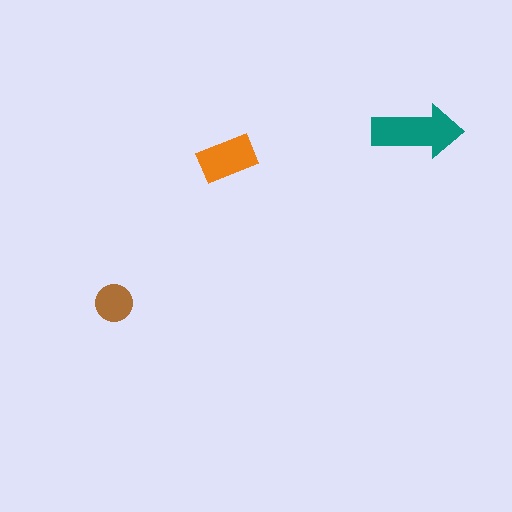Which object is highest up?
The teal arrow is topmost.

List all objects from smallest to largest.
The brown circle, the orange rectangle, the teal arrow.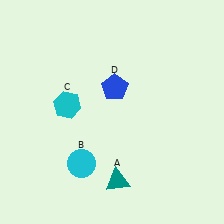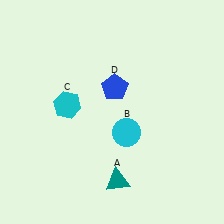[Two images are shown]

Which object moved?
The cyan circle (B) moved right.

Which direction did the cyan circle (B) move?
The cyan circle (B) moved right.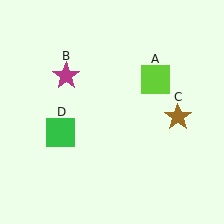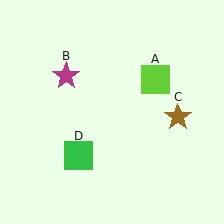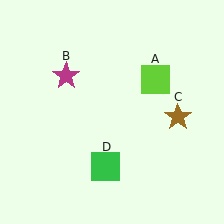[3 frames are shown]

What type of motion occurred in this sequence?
The green square (object D) rotated counterclockwise around the center of the scene.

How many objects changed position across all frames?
1 object changed position: green square (object D).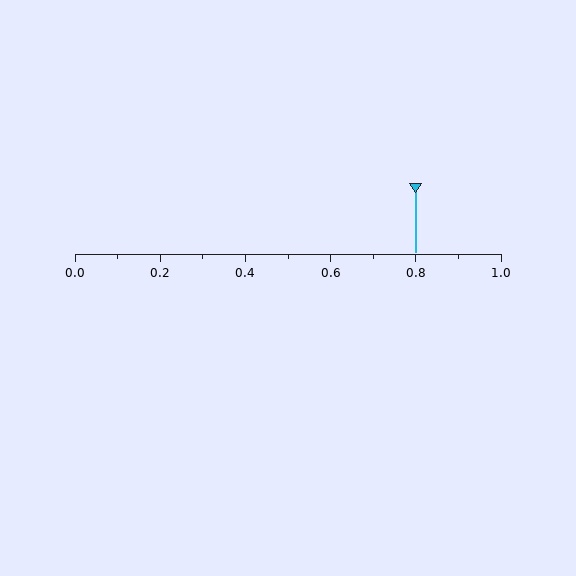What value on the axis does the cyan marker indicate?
The marker indicates approximately 0.8.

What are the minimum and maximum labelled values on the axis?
The axis runs from 0.0 to 1.0.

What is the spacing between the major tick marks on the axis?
The major ticks are spaced 0.2 apart.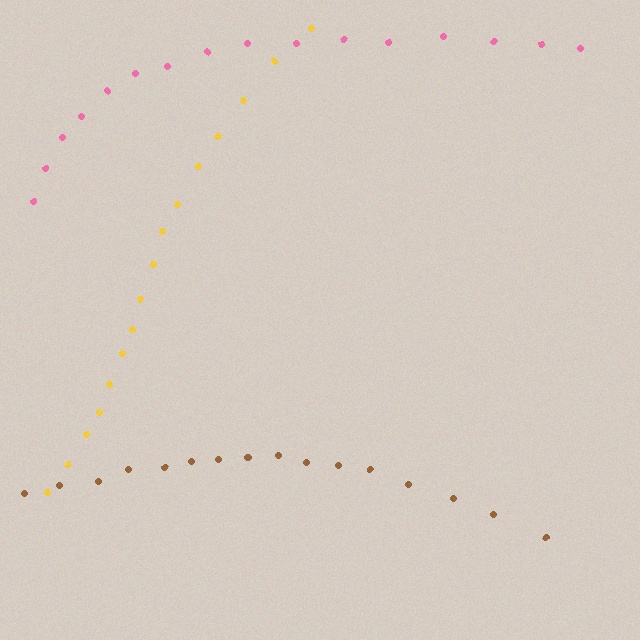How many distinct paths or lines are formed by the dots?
There are 3 distinct paths.